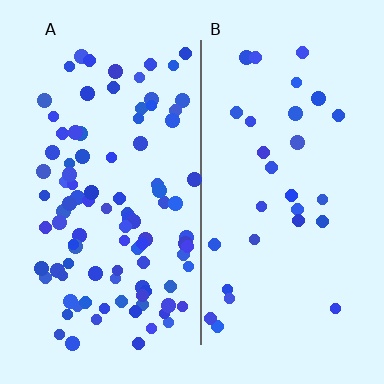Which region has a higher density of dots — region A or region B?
A (the left).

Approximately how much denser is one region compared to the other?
Approximately 3.3× — region A over region B.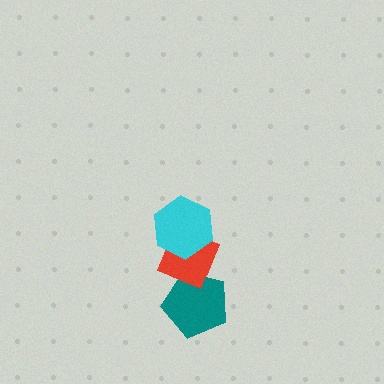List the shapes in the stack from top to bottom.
From top to bottom: the cyan hexagon, the red diamond, the teal pentagon.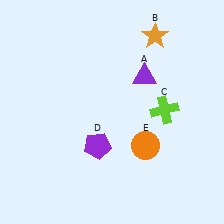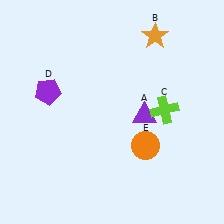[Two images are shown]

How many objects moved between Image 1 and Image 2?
2 objects moved between the two images.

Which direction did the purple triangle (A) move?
The purple triangle (A) moved down.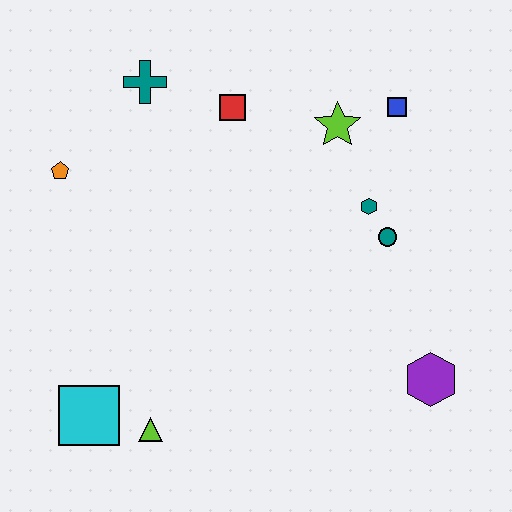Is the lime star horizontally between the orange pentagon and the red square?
No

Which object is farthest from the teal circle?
The cyan square is farthest from the teal circle.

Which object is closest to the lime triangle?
The cyan square is closest to the lime triangle.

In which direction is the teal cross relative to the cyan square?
The teal cross is above the cyan square.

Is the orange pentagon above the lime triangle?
Yes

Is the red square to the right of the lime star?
No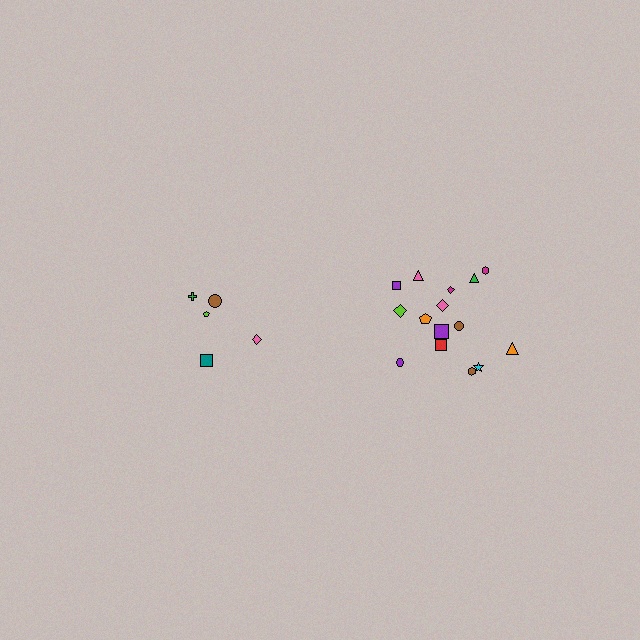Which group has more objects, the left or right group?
The right group.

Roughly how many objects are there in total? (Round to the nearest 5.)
Roughly 20 objects in total.